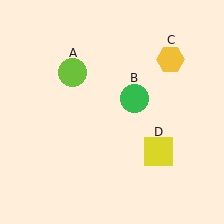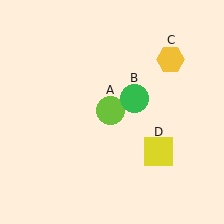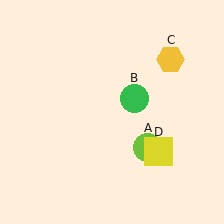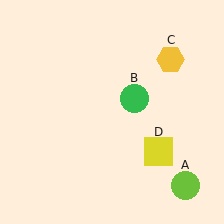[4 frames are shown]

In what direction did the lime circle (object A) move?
The lime circle (object A) moved down and to the right.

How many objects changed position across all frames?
1 object changed position: lime circle (object A).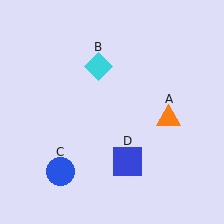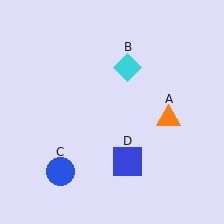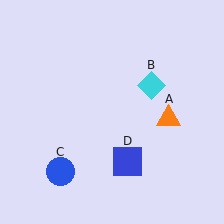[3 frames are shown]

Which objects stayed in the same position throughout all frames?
Orange triangle (object A) and blue circle (object C) and blue square (object D) remained stationary.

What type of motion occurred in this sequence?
The cyan diamond (object B) rotated clockwise around the center of the scene.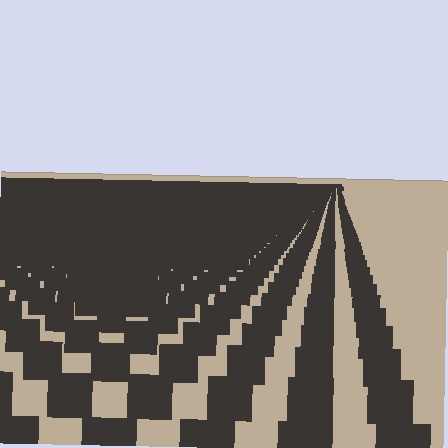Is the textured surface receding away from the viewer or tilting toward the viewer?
The surface is receding away from the viewer. Texture elements get smaller and denser toward the top.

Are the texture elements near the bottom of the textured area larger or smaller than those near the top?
Larger. Near the bottom, elements are closer to the viewer and appear at a bigger on-screen size.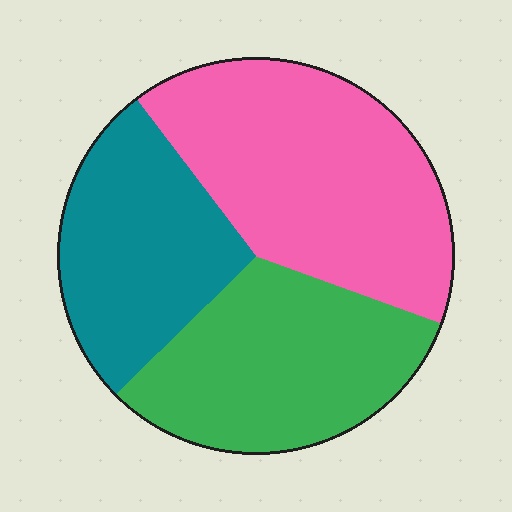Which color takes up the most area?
Pink, at roughly 40%.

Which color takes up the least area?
Teal, at roughly 25%.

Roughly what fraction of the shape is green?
Green covers about 30% of the shape.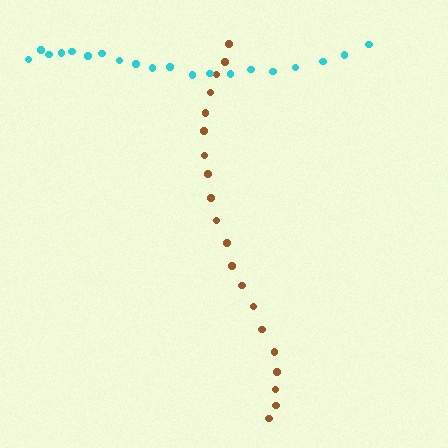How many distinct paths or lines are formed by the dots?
There are 2 distinct paths.